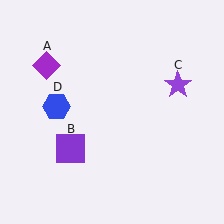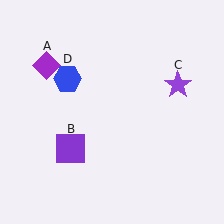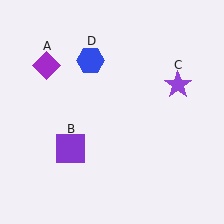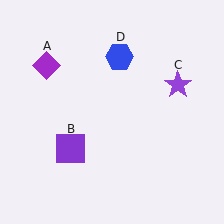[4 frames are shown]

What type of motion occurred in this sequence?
The blue hexagon (object D) rotated clockwise around the center of the scene.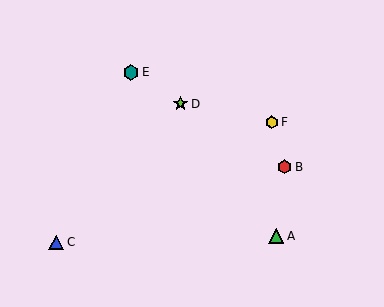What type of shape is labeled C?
Shape C is a blue triangle.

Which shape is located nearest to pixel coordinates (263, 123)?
The yellow hexagon (labeled F) at (272, 122) is nearest to that location.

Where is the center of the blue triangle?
The center of the blue triangle is at (56, 242).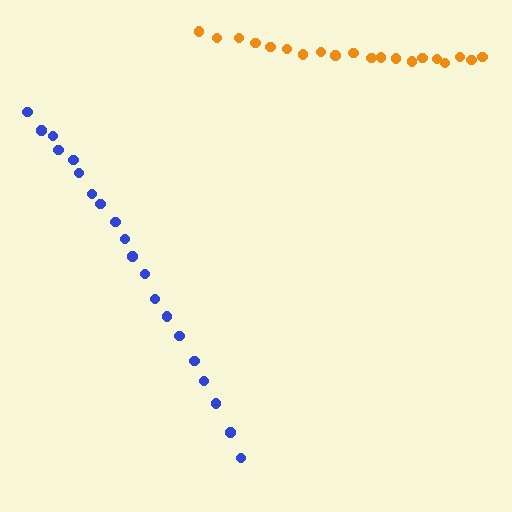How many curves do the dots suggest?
There are 2 distinct paths.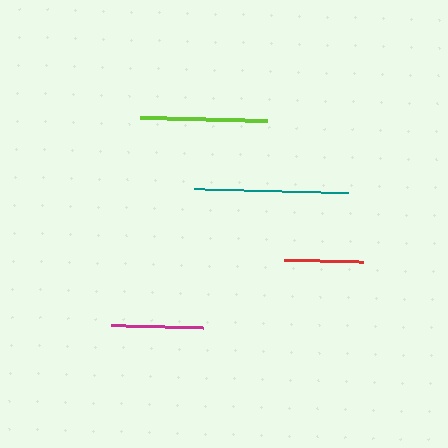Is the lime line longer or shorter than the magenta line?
The lime line is longer than the magenta line.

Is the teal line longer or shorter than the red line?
The teal line is longer than the red line.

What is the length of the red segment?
The red segment is approximately 79 pixels long.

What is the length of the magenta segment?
The magenta segment is approximately 92 pixels long.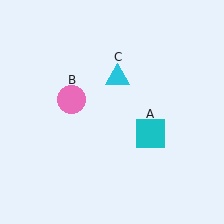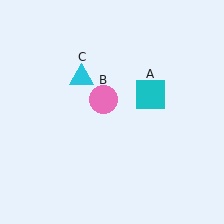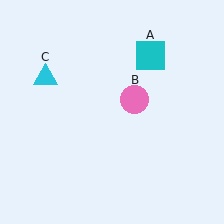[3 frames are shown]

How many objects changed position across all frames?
3 objects changed position: cyan square (object A), pink circle (object B), cyan triangle (object C).